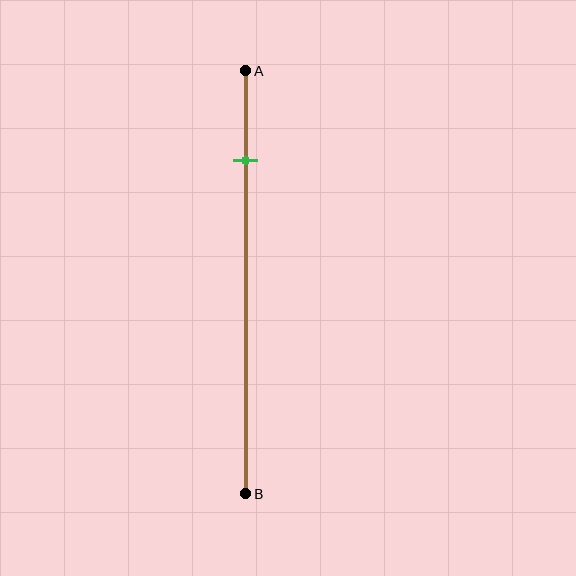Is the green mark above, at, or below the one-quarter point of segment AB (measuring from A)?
The green mark is above the one-quarter point of segment AB.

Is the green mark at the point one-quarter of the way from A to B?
No, the mark is at about 20% from A, not at the 25% one-quarter point.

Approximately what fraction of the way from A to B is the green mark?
The green mark is approximately 20% of the way from A to B.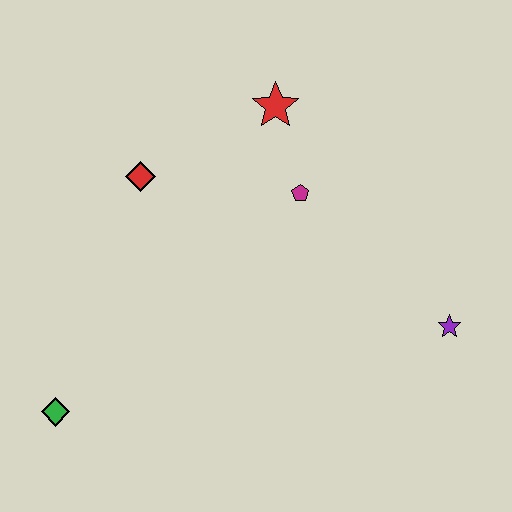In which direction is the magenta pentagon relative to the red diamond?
The magenta pentagon is to the right of the red diamond.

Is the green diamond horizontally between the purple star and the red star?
No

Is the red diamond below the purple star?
No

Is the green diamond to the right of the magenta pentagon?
No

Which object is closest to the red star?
The magenta pentagon is closest to the red star.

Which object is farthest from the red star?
The green diamond is farthest from the red star.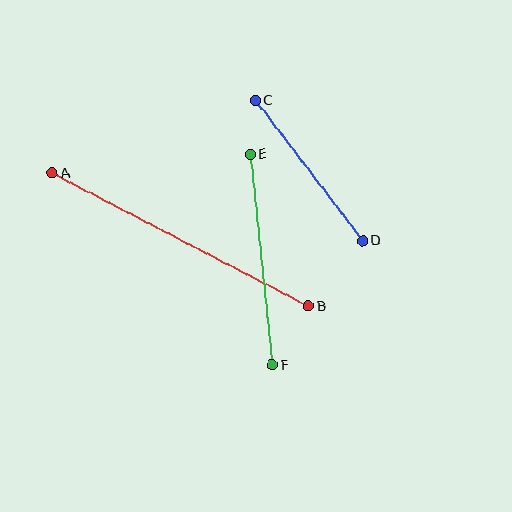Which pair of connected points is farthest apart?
Points A and B are farthest apart.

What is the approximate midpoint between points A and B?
The midpoint is at approximately (180, 240) pixels.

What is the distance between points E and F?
The distance is approximately 212 pixels.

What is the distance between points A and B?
The distance is approximately 288 pixels.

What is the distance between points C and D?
The distance is approximately 177 pixels.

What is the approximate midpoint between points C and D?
The midpoint is at approximately (309, 171) pixels.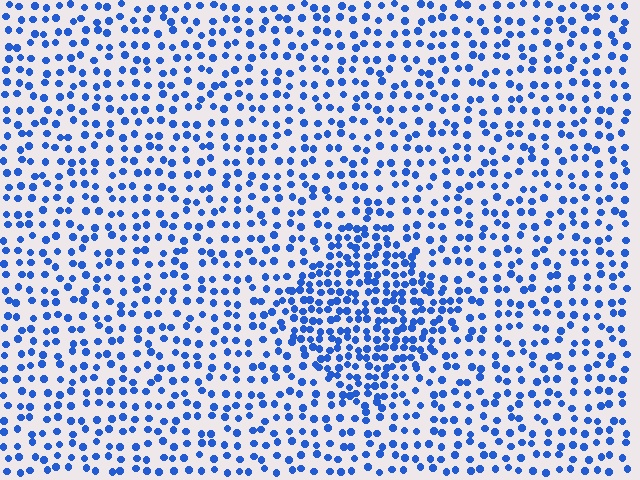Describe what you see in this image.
The image contains small blue elements arranged at two different densities. A diamond-shaped region is visible where the elements are more densely packed than the surrounding area.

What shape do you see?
I see a diamond.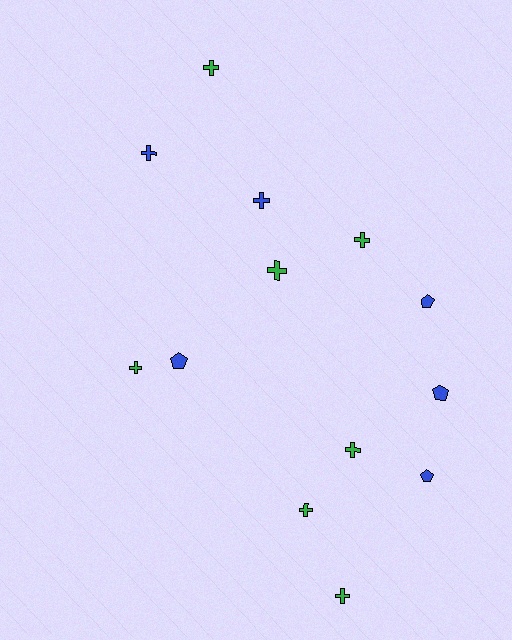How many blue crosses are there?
There are 2 blue crosses.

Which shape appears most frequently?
Cross, with 9 objects.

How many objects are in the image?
There are 13 objects.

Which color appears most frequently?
Green, with 7 objects.